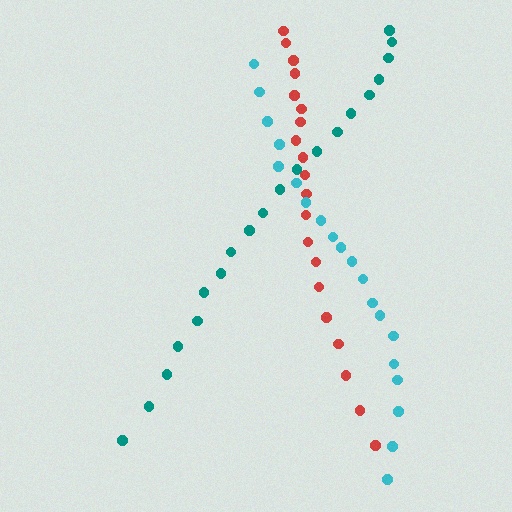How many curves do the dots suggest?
There are 3 distinct paths.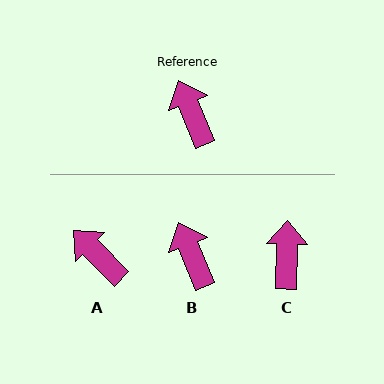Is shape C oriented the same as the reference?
No, it is off by about 24 degrees.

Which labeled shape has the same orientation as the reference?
B.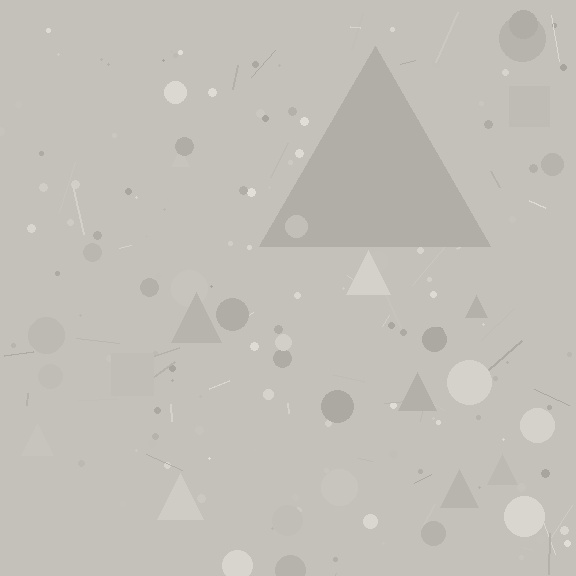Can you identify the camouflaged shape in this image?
The camouflaged shape is a triangle.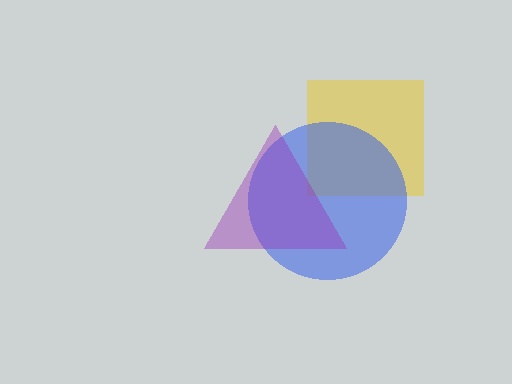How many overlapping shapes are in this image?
There are 3 overlapping shapes in the image.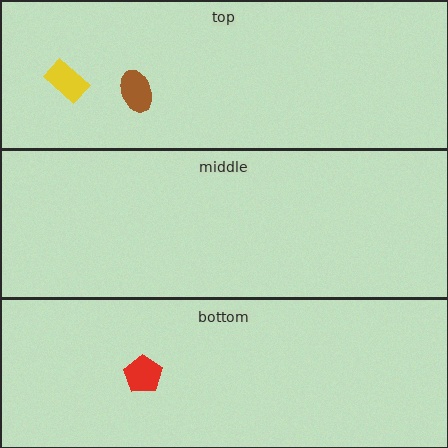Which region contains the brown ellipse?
The top region.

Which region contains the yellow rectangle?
The top region.